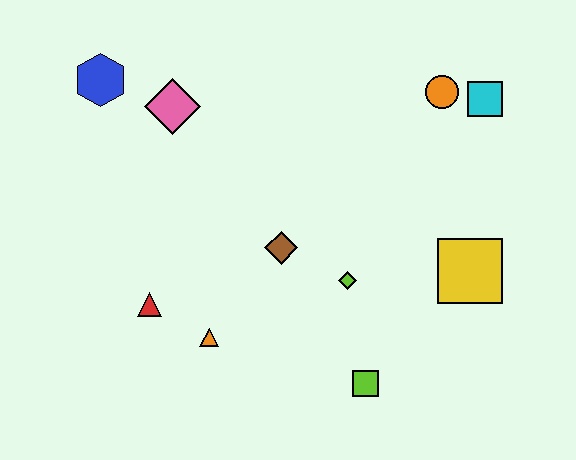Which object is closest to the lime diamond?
The brown diamond is closest to the lime diamond.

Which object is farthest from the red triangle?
The cyan square is farthest from the red triangle.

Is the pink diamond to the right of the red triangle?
Yes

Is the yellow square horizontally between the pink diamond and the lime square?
No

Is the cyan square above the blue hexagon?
No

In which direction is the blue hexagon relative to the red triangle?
The blue hexagon is above the red triangle.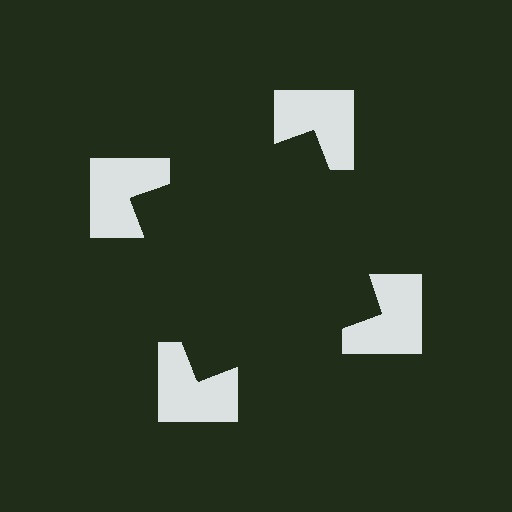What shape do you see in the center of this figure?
An illusory square — its edges are inferred from the aligned wedge cuts in the notched squares, not physically drawn.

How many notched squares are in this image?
There are 4 — one at each vertex of the illusory square.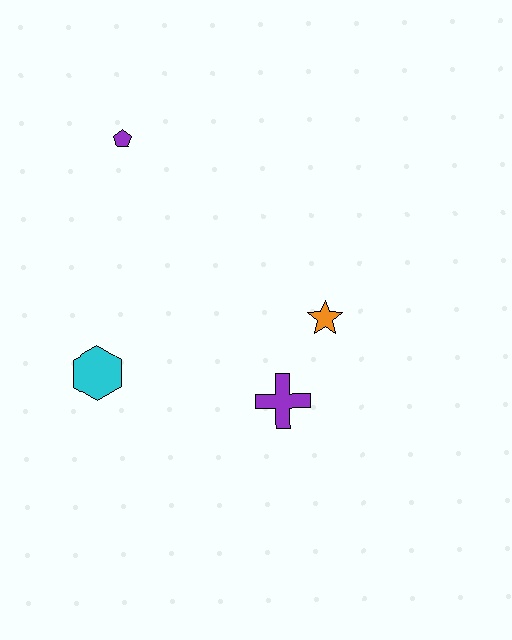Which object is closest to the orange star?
The purple cross is closest to the orange star.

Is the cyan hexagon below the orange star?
Yes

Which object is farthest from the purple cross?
The purple pentagon is farthest from the purple cross.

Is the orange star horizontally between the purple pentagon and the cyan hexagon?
No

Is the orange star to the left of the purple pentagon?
No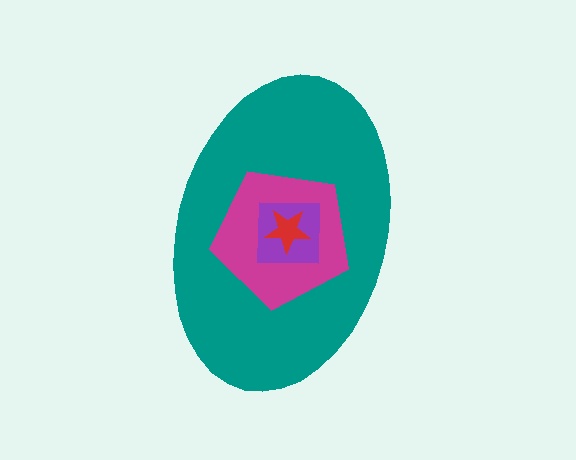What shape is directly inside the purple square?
The red star.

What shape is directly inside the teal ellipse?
The magenta pentagon.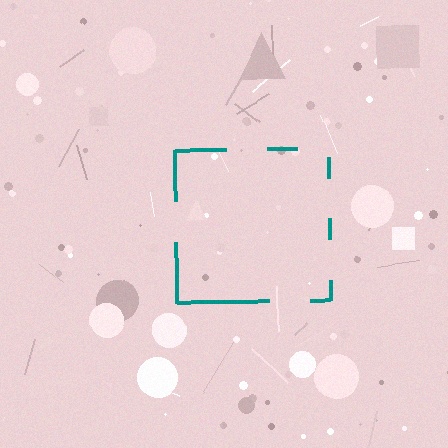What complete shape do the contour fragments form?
The contour fragments form a square.